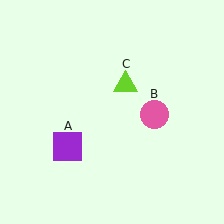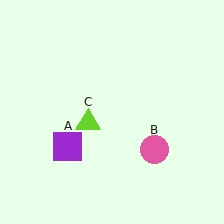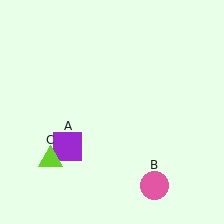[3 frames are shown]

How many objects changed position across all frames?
2 objects changed position: pink circle (object B), lime triangle (object C).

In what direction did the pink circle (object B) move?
The pink circle (object B) moved down.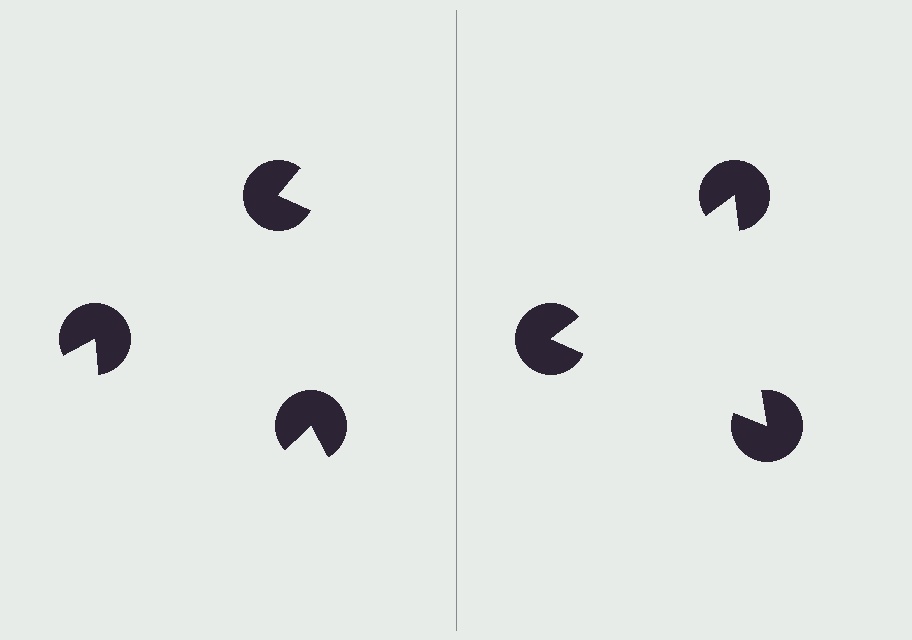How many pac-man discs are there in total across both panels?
6 — 3 on each side.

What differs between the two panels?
The pac-man discs are positioned identically on both sides; only the wedge orientations differ. On the right they align to a triangle; on the left they are misaligned.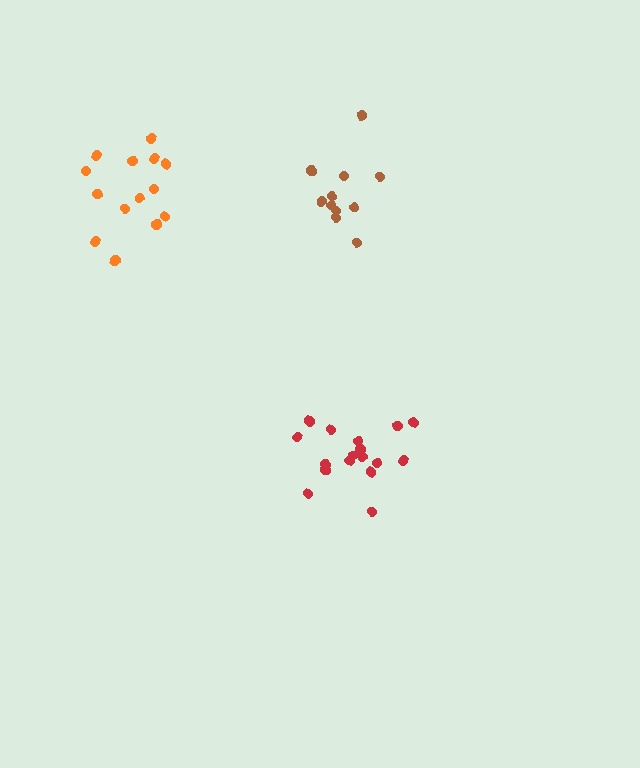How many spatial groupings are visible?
There are 3 spatial groupings.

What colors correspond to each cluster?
The clusters are colored: brown, red, orange.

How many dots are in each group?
Group 1: 11 dots, Group 2: 17 dots, Group 3: 14 dots (42 total).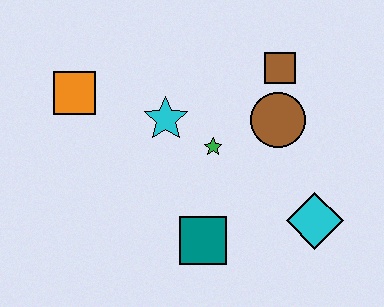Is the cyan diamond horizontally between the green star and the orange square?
No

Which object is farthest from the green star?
The orange square is farthest from the green star.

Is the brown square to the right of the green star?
Yes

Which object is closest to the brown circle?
The brown square is closest to the brown circle.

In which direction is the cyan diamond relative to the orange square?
The cyan diamond is to the right of the orange square.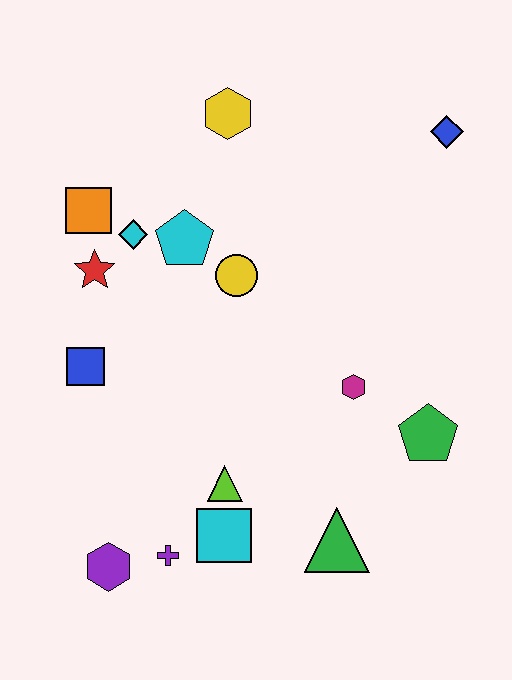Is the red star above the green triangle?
Yes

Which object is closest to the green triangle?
The cyan square is closest to the green triangle.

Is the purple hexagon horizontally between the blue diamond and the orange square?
Yes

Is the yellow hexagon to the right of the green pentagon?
No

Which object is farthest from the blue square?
The blue diamond is farthest from the blue square.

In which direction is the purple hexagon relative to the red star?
The purple hexagon is below the red star.